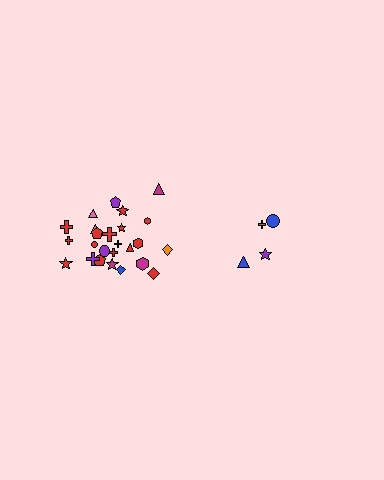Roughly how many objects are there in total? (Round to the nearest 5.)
Roughly 30 objects in total.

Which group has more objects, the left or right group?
The left group.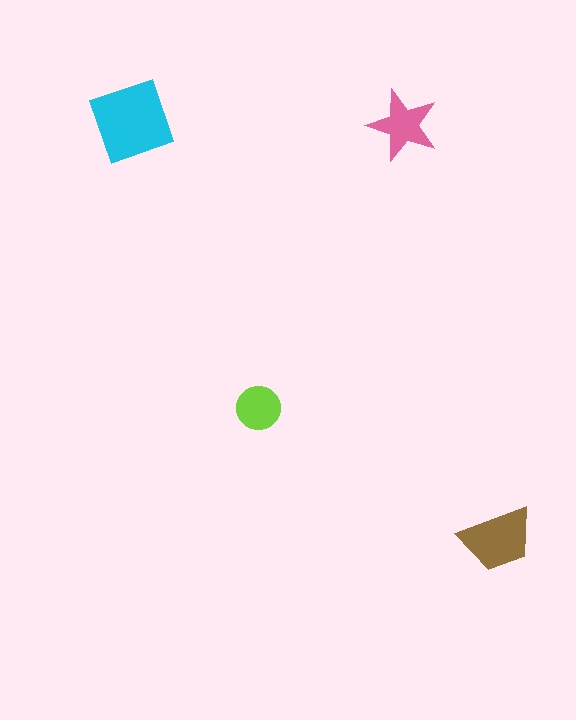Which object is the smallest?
The lime circle.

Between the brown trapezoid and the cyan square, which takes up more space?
The cyan square.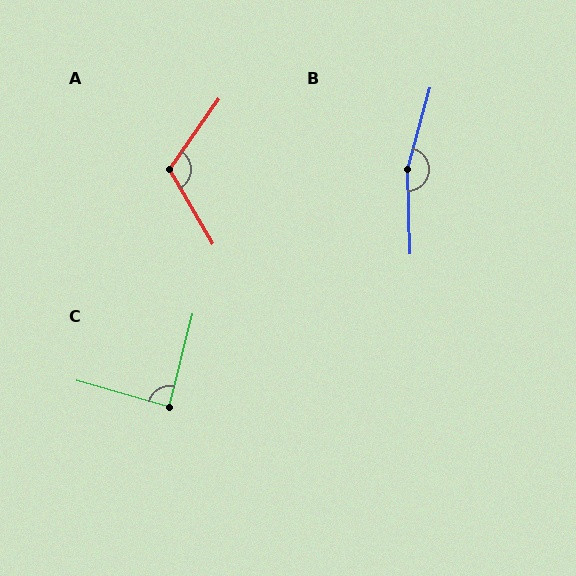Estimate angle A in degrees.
Approximately 114 degrees.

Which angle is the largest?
B, at approximately 163 degrees.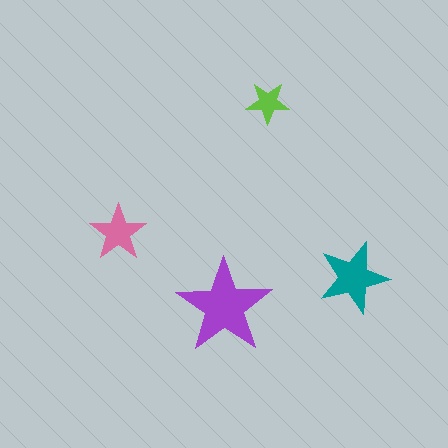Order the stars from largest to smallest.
the purple one, the teal one, the pink one, the lime one.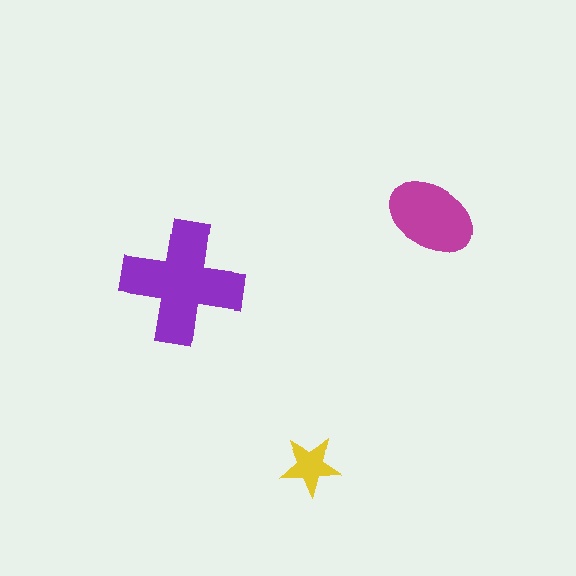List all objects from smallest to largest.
The yellow star, the magenta ellipse, the purple cross.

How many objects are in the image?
There are 3 objects in the image.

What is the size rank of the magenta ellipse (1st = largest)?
2nd.